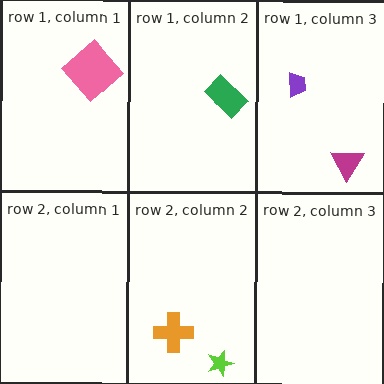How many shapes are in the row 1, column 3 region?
2.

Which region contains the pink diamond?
The row 1, column 1 region.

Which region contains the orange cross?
The row 2, column 2 region.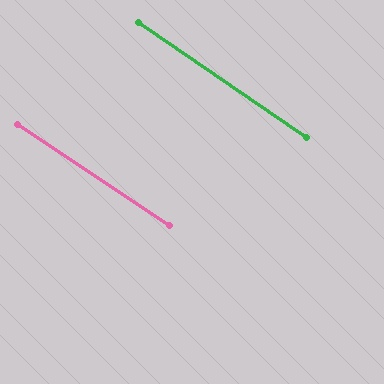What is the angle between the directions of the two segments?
Approximately 1 degree.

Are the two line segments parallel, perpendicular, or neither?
Parallel — their directions differ by only 0.7°.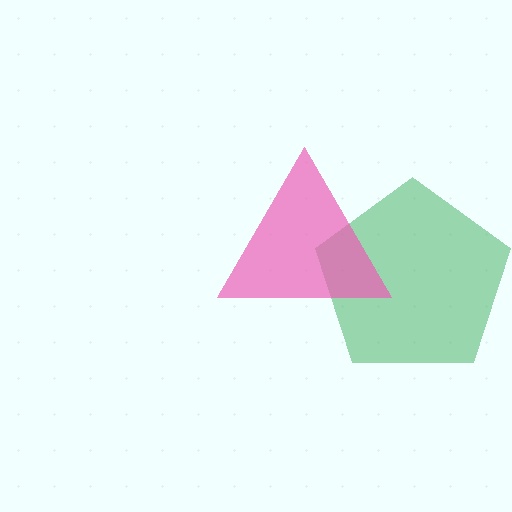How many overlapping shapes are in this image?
There are 2 overlapping shapes in the image.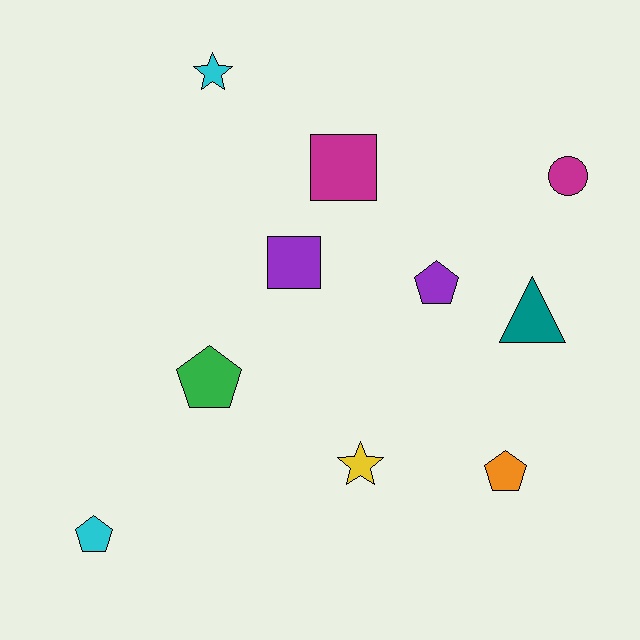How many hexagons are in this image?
There are no hexagons.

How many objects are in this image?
There are 10 objects.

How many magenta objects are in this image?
There are 2 magenta objects.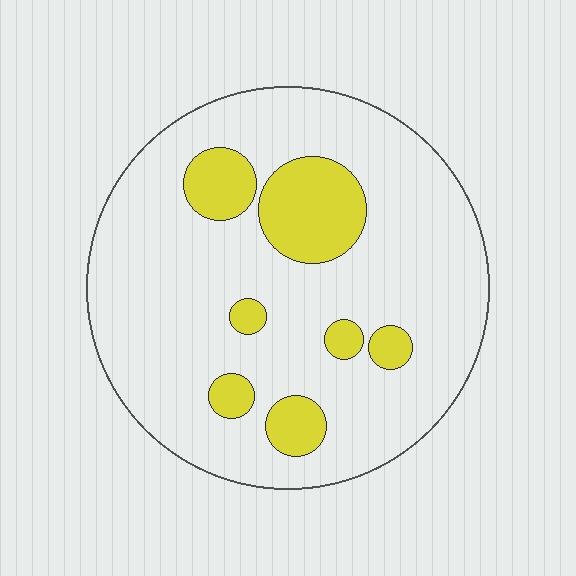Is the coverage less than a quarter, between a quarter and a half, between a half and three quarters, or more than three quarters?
Less than a quarter.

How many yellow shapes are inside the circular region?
7.